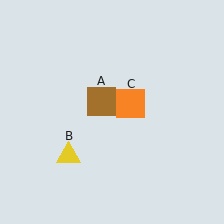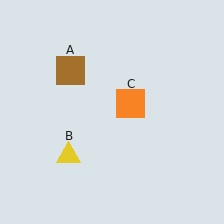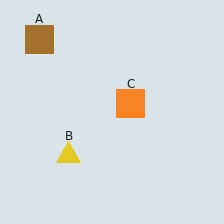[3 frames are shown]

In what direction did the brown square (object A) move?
The brown square (object A) moved up and to the left.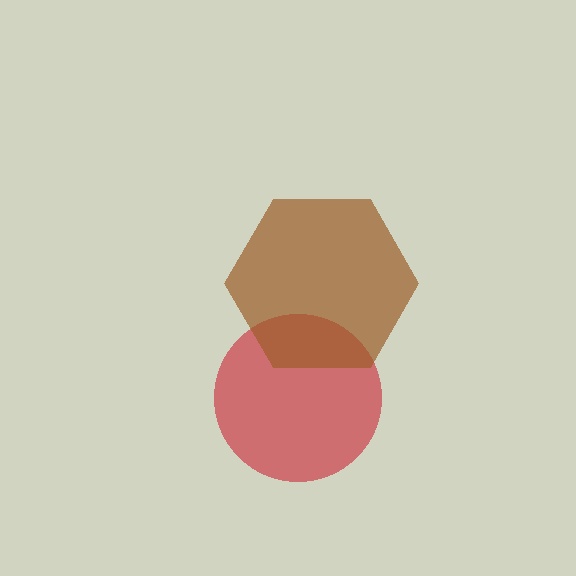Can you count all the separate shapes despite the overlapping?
Yes, there are 2 separate shapes.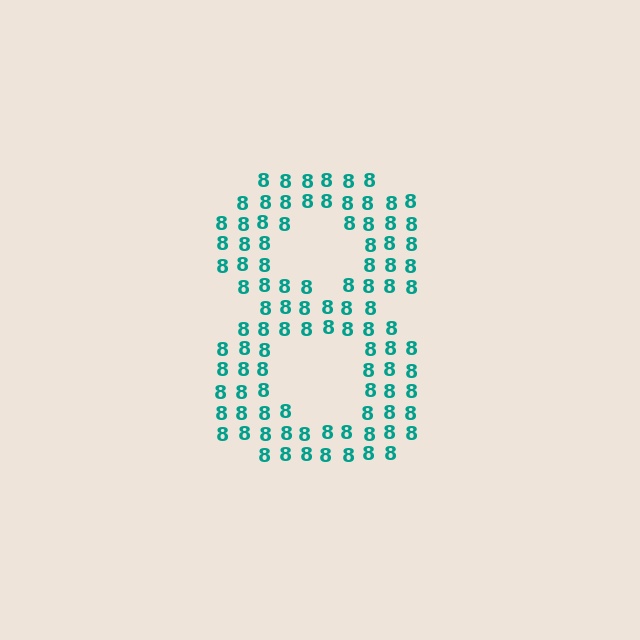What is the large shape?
The large shape is the digit 8.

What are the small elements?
The small elements are digit 8's.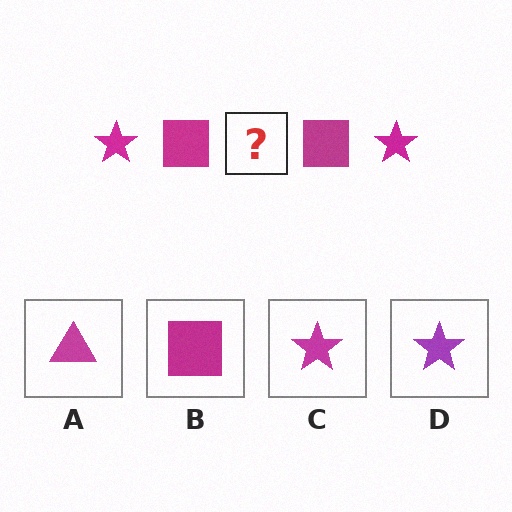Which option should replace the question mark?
Option C.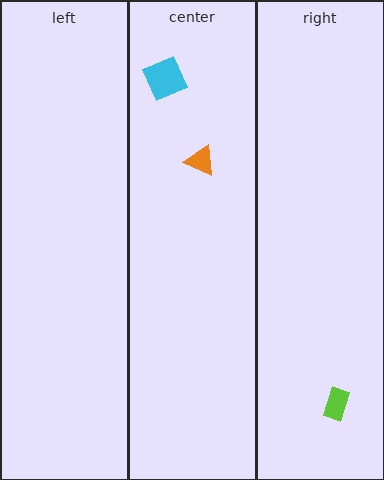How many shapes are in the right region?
1.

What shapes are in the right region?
The lime rectangle.